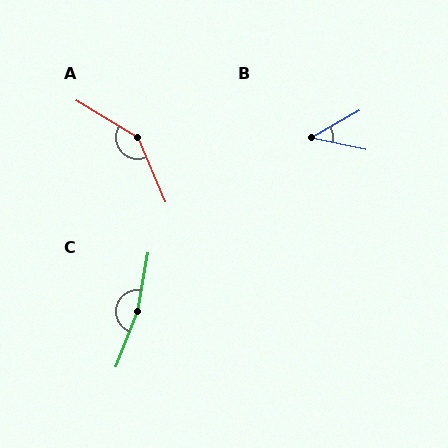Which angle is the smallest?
B, at approximately 42 degrees.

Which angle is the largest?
C, at approximately 169 degrees.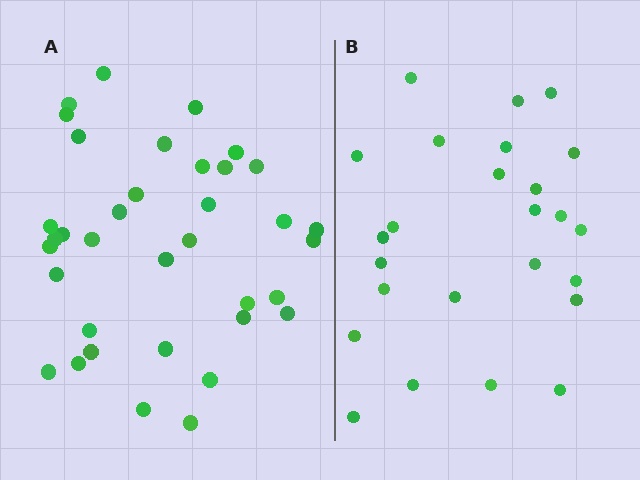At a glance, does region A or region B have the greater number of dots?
Region A (the left region) has more dots.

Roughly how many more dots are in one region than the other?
Region A has roughly 12 or so more dots than region B.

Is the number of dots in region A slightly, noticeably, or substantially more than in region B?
Region A has noticeably more, but not dramatically so. The ratio is roughly 1.4 to 1.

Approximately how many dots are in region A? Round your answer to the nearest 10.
About 40 dots. (The exact count is 36, which rounds to 40.)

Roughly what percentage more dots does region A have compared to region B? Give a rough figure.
About 45% more.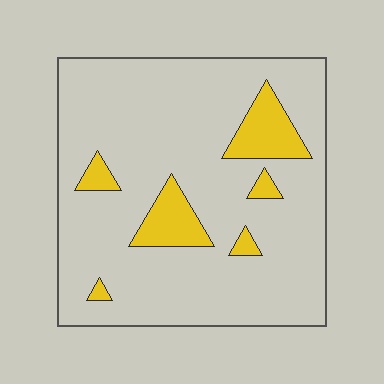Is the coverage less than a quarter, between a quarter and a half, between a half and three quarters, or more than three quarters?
Less than a quarter.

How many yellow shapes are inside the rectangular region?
6.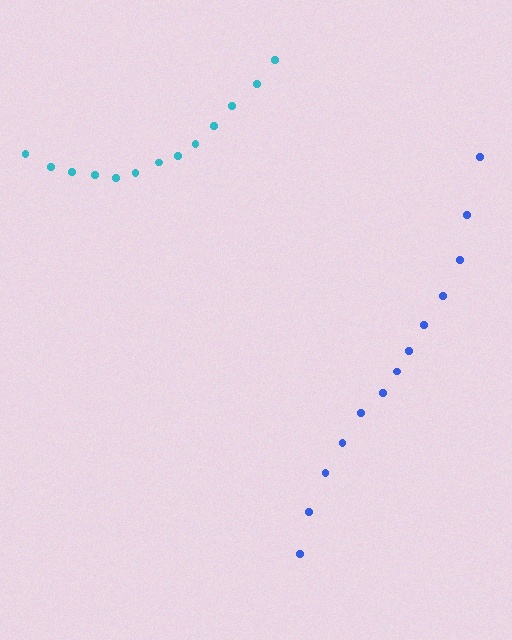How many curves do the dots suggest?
There are 2 distinct paths.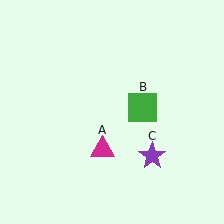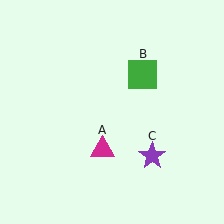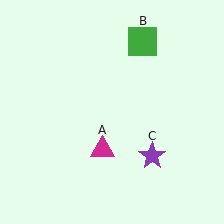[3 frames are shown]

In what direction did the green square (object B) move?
The green square (object B) moved up.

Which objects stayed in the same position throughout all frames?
Magenta triangle (object A) and purple star (object C) remained stationary.